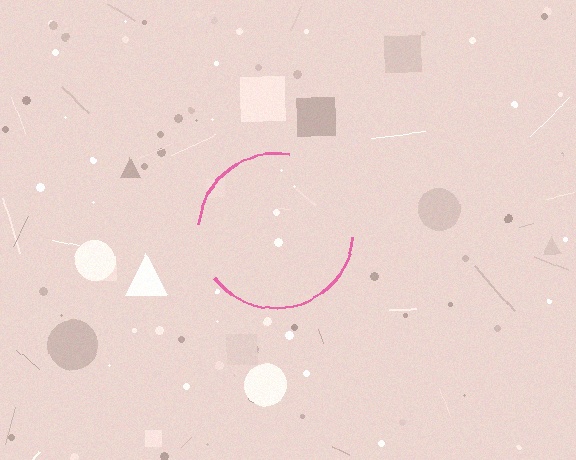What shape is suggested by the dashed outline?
The dashed outline suggests a circle.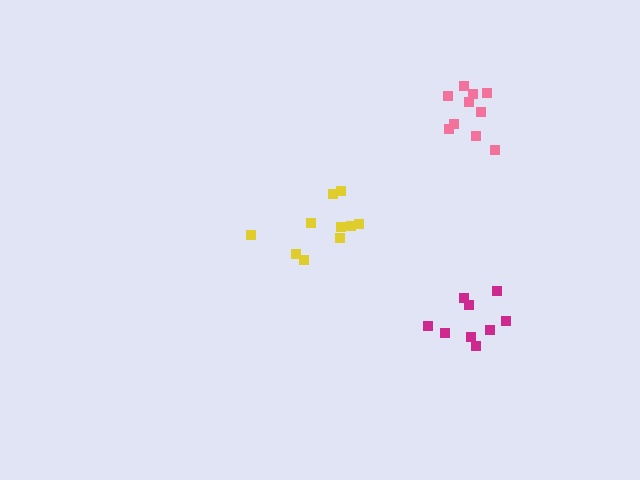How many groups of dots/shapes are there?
There are 3 groups.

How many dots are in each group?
Group 1: 10 dots, Group 2: 9 dots, Group 3: 10 dots (29 total).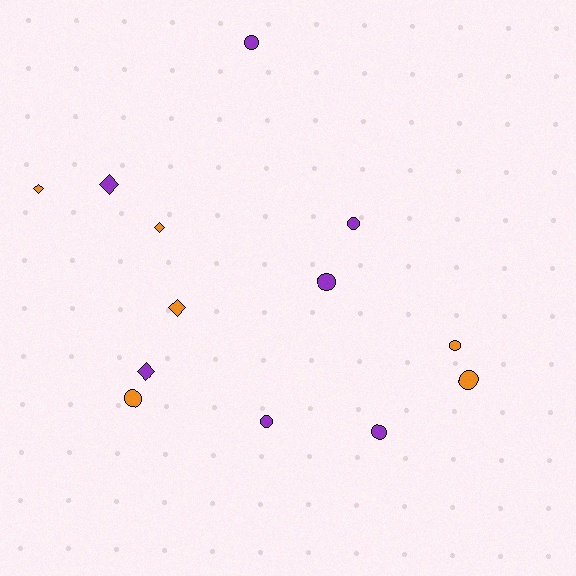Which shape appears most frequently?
Circle, with 8 objects.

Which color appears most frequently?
Purple, with 7 objects.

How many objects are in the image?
There are 13 objects.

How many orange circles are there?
There are 3 orange circles.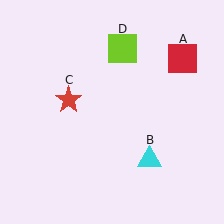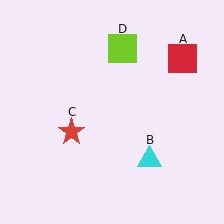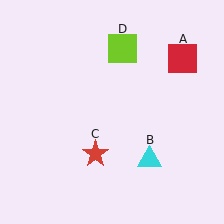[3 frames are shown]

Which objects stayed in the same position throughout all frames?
Red square (object A) and cyan triangle (object B) and lime square (object D) remained stationary.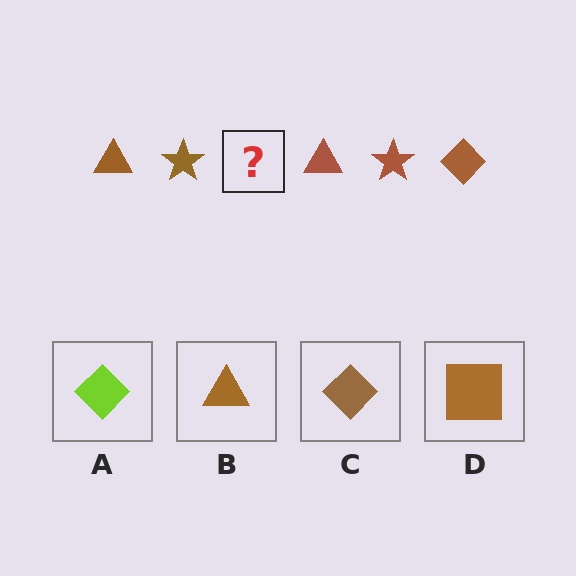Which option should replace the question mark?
Option C.